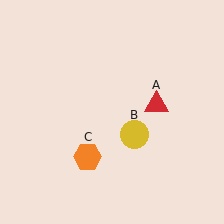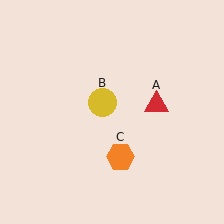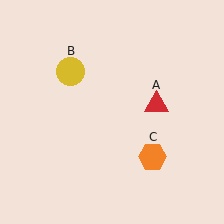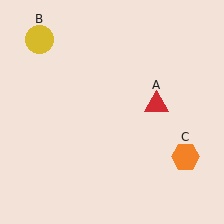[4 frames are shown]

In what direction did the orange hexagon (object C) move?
The orange hexagon (object C) moved right.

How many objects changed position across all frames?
2 objects changed position: yellow circle (object B), orange hexagon (object C).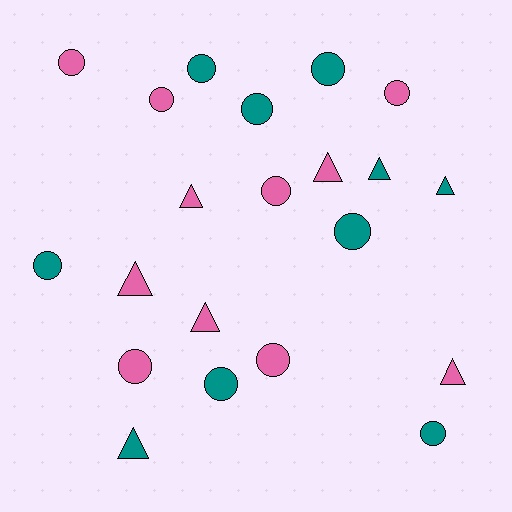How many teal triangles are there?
There are 3 teal triangles.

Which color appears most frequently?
Pink, with 11 objects.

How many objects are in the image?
There are 21 objects.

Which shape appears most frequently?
Circle, with 13 objects.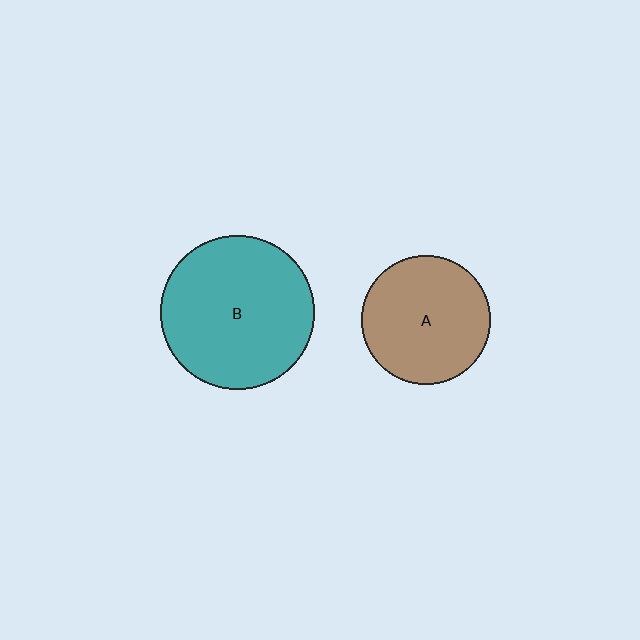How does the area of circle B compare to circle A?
Approximately 1.4 times.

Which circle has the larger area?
Circle B (teal).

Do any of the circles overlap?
No, none of the circles overlap.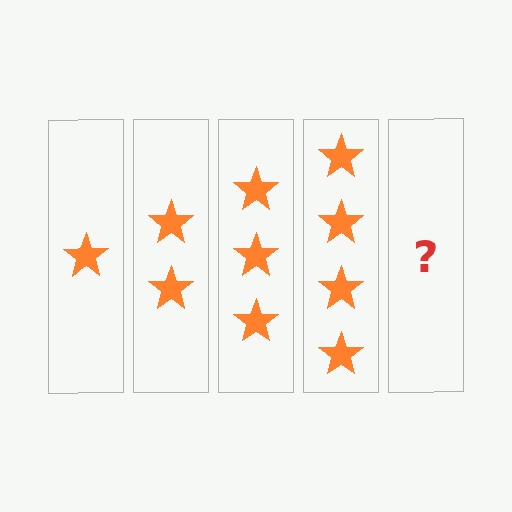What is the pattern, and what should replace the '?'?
The pattern is that each step adds one more star. The '?' should be 5 stars.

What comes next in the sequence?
The next element should be 5 stars.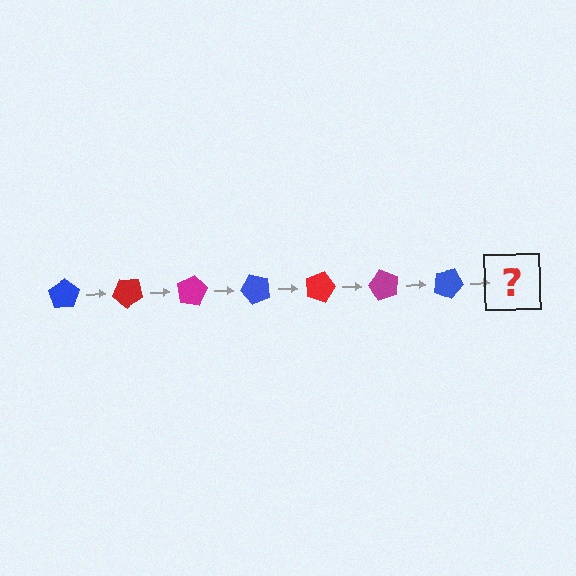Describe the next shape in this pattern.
It should be a red pentagon, rotated 280 degrees from the start.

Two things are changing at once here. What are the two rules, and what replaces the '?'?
The two rules are that it rotates 40 degrees each step and the color cycles through blue, red, and magenta. The '?' should be a red pentagon, rotated 280 degrees from the start.